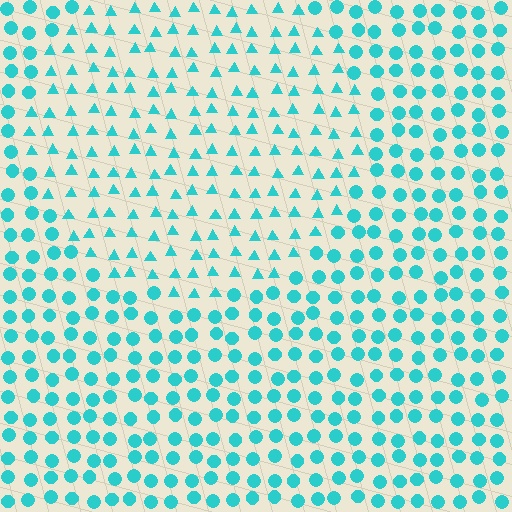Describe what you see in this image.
The image is filled with small cyan elements arranged in a uniform grid. A circle-shaped region contains triangles, while the surrounding area contains circles. The boundary is defined purely by the change in element shape.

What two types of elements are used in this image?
The image uses triangles inside the circle region and circles outside it.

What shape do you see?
I see a circle.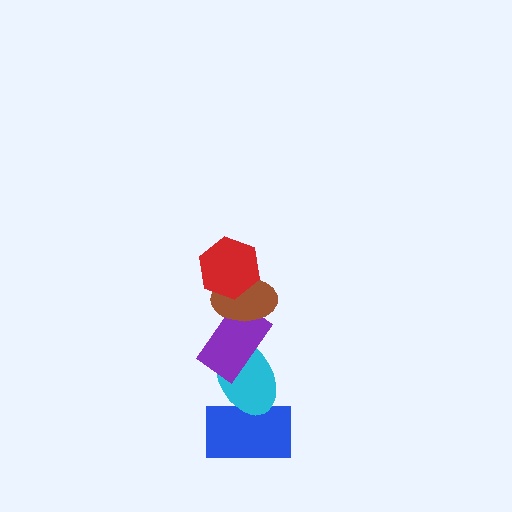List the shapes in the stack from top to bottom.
From top to bottom: the red hexagon, the brown ellipse, the purple rectangle, the cyan ellipse, the blue rectangle.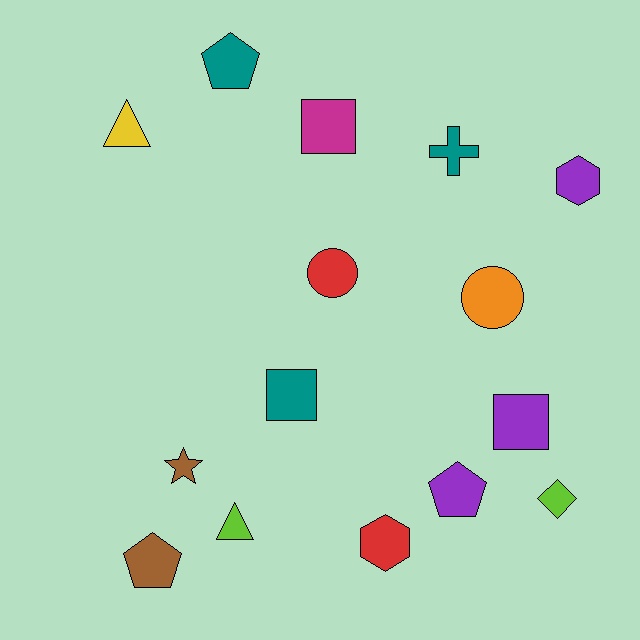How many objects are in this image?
There are 15 objects.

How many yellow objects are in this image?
There is 1 yellow object.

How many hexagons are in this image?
There are 2 hexagons.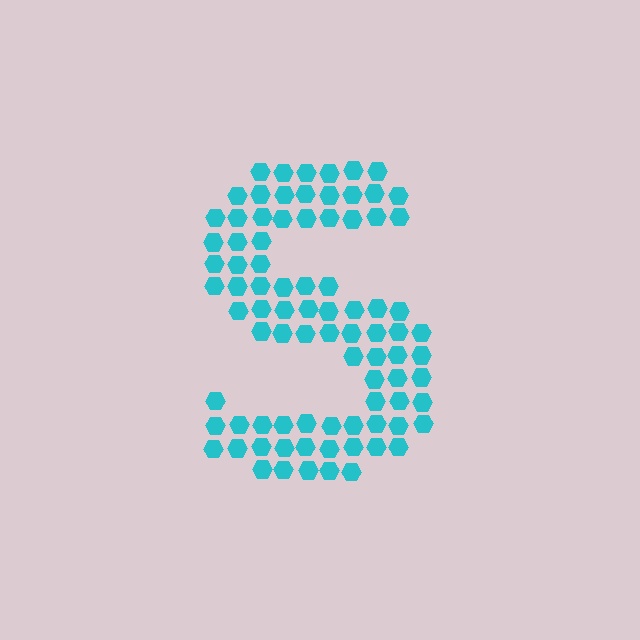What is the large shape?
The large shape is the letter S.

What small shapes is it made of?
It is made of small hexagons.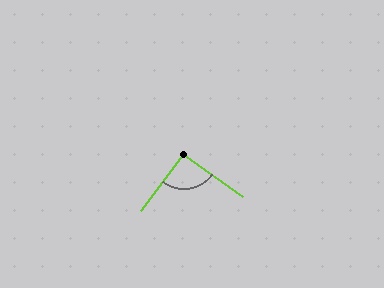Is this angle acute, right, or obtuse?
It is approximately a right angle.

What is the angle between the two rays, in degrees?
Approximately 91 degrees.